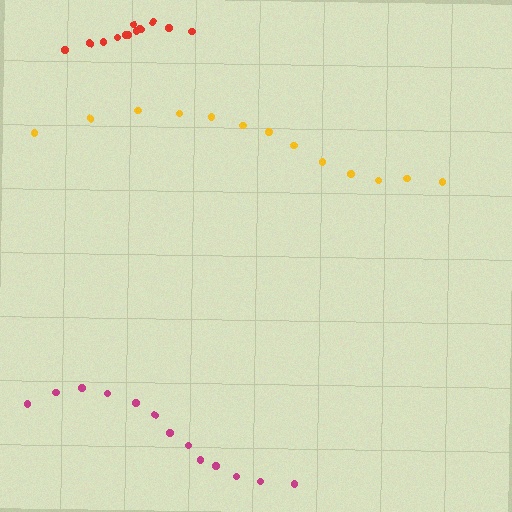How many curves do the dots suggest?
There are 3 distinct paths.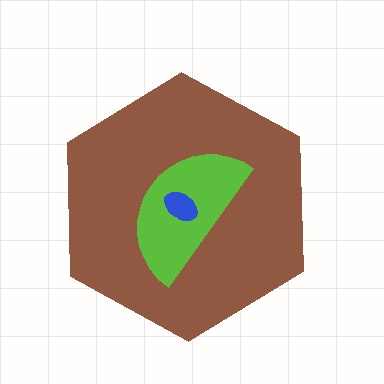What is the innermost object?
The blue ellipse.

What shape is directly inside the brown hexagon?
The lime semicircle.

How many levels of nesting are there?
3.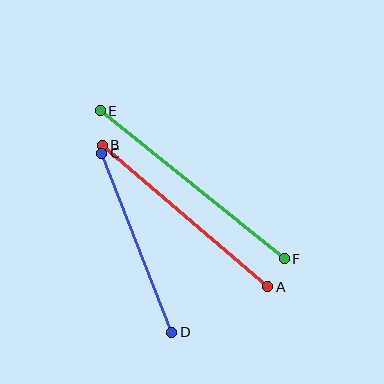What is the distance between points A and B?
The distance is approximately 218 pixels.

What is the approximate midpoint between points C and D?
The midpoint is at approximately (137, 243) pixels.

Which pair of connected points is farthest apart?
Points E and F are farthest apart.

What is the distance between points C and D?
The distance is approximately 192 pixels.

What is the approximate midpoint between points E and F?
The midpoint is at approximately (192, 185) pixels.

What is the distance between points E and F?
The distance is approximately 236 pixels.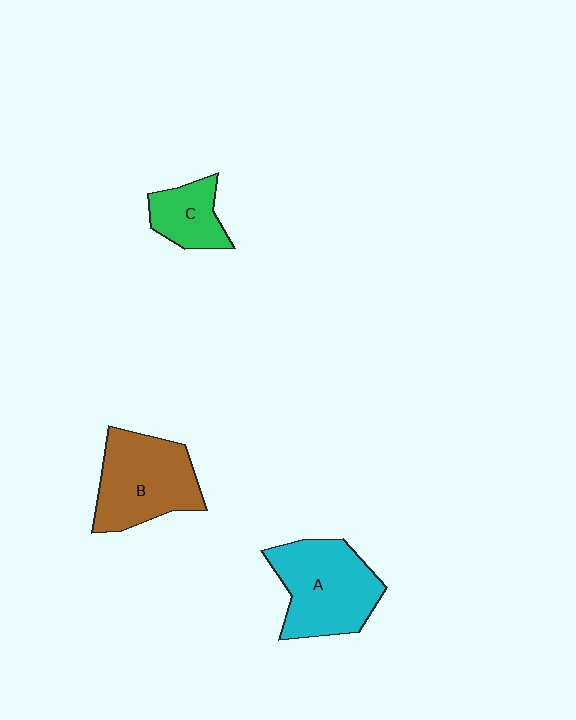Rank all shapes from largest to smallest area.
From largest to smallest: A (cyan), B (brown), C (green).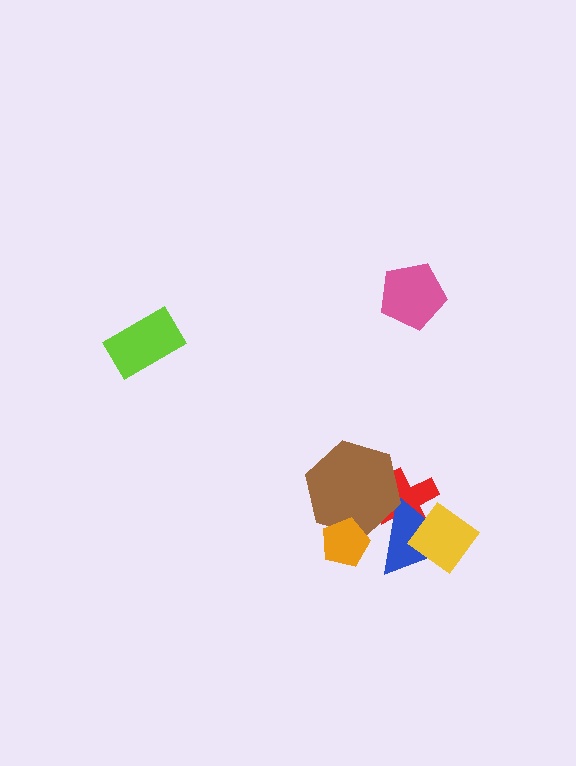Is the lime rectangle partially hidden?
No, no other shape covers it.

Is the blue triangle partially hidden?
Yes, it is partially covered by another shape.